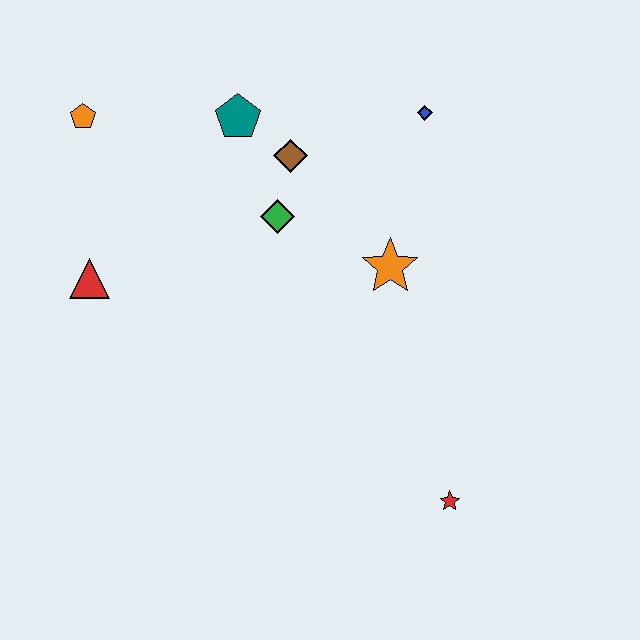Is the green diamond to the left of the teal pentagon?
No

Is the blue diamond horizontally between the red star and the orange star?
Yes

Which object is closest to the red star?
The orange star is closest to the red star.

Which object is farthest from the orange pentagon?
The red star is farthest from the orange pentagon.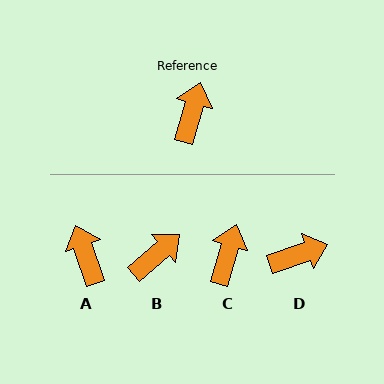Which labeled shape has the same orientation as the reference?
C.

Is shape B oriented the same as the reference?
No, it is off by about 33 degrees.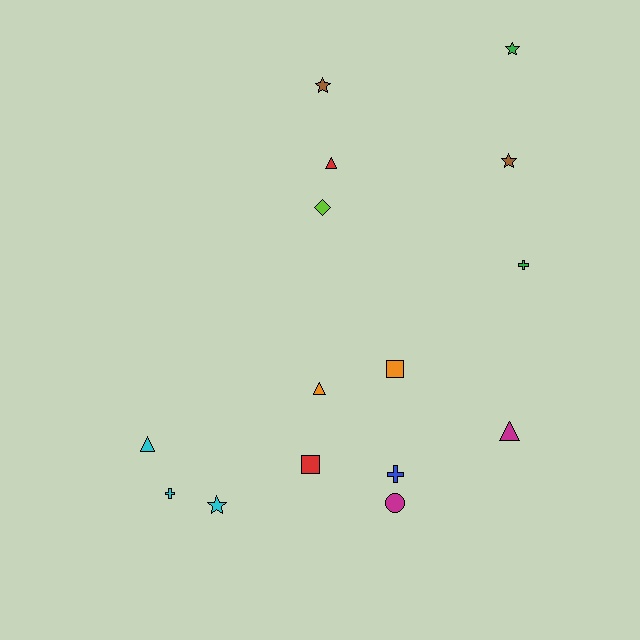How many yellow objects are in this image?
There are no yellow objects.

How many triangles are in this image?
There are 4 triangles.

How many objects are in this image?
There are 15 objects.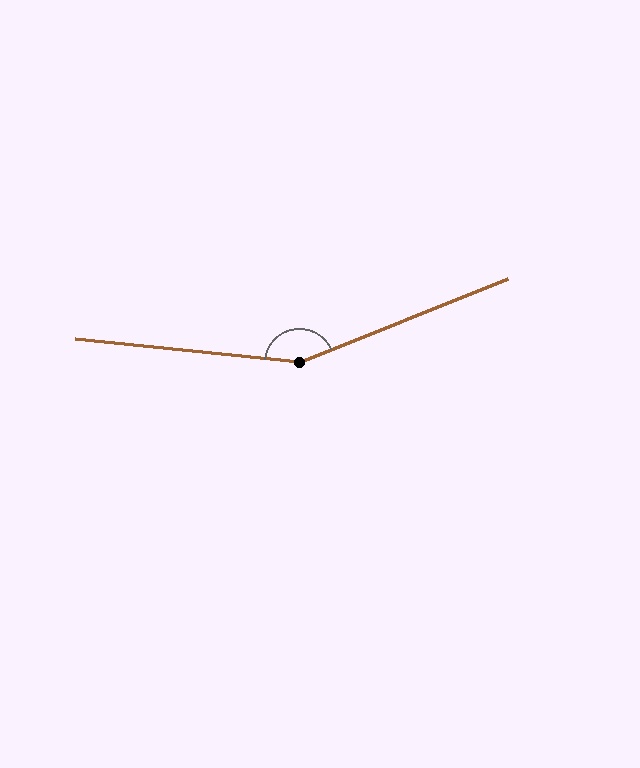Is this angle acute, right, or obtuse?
It is obtuse.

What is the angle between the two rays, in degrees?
Approximately 152 degrees.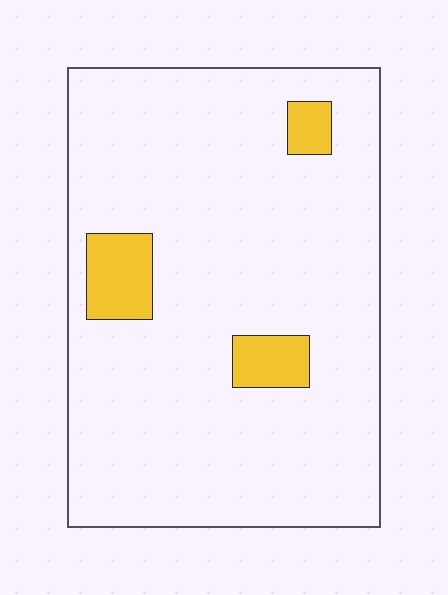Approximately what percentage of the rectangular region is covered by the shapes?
Approximately 10%.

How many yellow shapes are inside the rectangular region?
3.